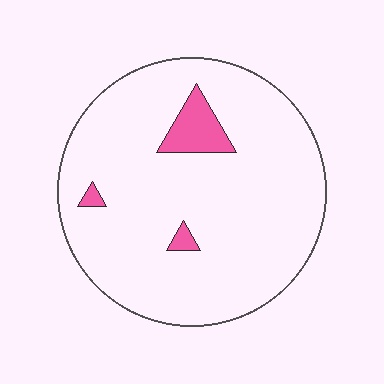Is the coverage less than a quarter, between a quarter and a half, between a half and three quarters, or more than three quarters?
Less than a quarter.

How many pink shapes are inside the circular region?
3.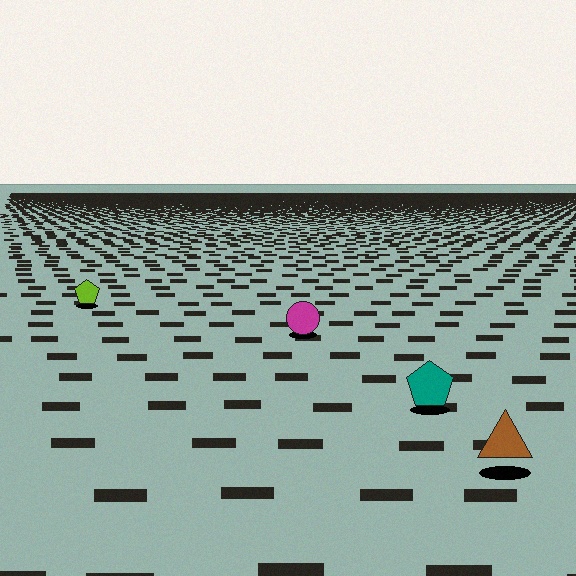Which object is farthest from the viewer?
The lime pentagon is farthest from the viewer. It appears smaller and the ground texture around it is denser.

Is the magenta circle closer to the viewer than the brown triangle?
No. The brown triangle is closer — you can tell from the texture gradient: the ground texture is coarser near it.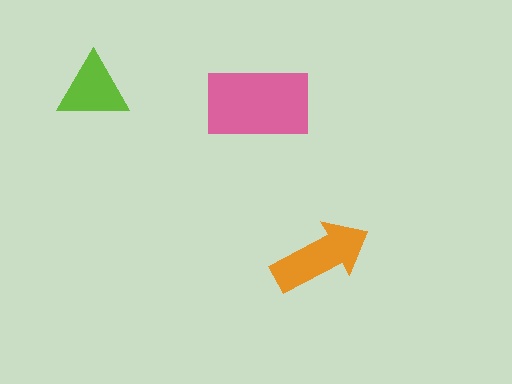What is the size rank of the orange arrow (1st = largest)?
2nd.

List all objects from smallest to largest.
The lime triangle, the orange arrow, the pink rectangle.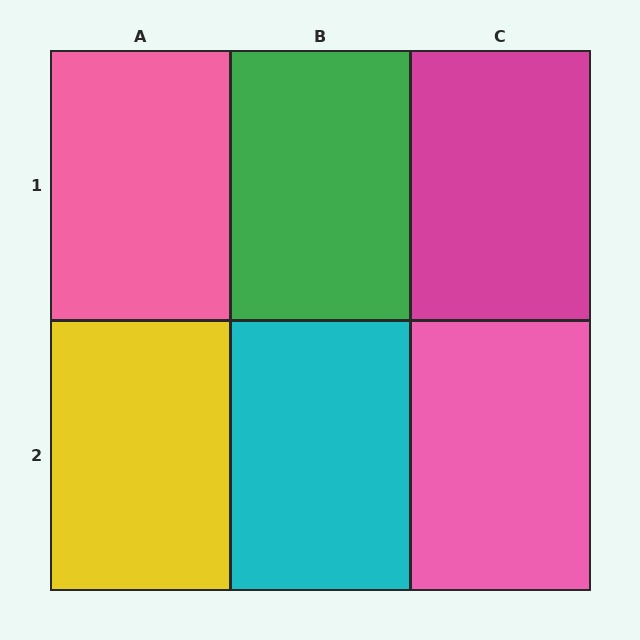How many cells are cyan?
1 cell is cyan.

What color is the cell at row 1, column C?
Magenta.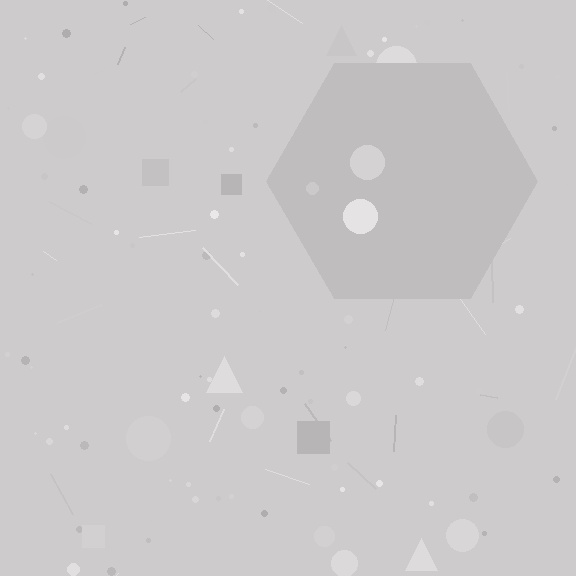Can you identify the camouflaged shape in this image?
The camouflaged shape is a hexagon.